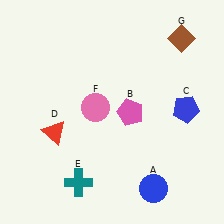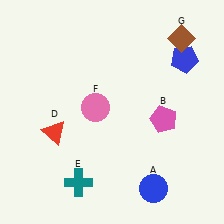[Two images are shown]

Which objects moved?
The objects that moved are: the pink pentagon (B), the blue pentagon (C).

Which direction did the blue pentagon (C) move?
The blue pentagon (C) moved up.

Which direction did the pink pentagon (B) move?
The pink pentagon (B) moved right.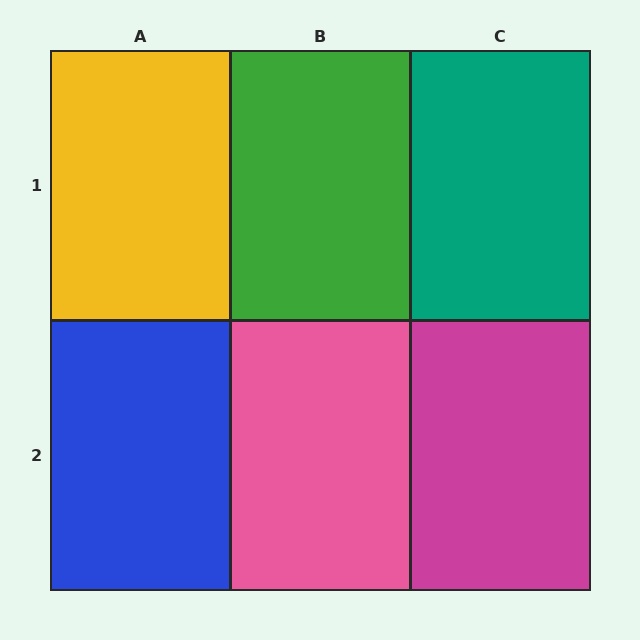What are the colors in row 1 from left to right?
Yellow, green, teal.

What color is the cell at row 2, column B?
Pink.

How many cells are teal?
1 cell is teal.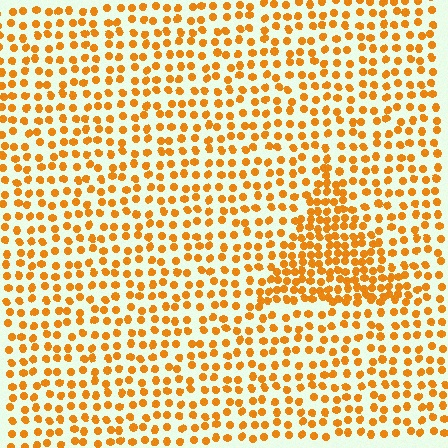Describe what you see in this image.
The image contains small orange elements arranged at two different densities. A triangle-shaped region is visible where the elements are more densely packed than the surrounding area.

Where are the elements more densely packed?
The elements are more densely packed inside the triangle boundary.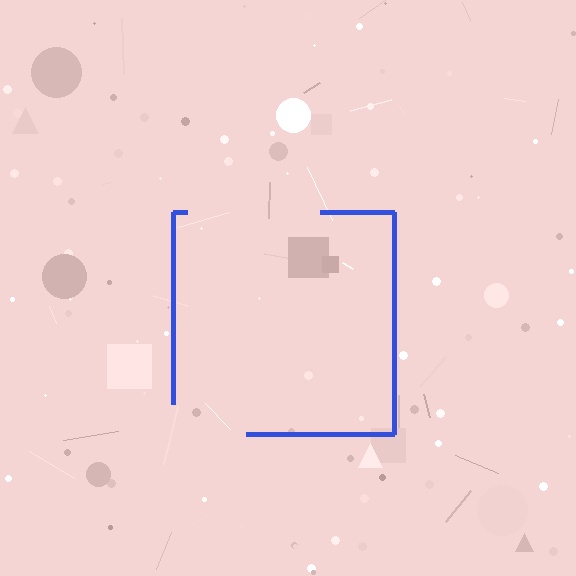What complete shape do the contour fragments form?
The contour fragments form a square.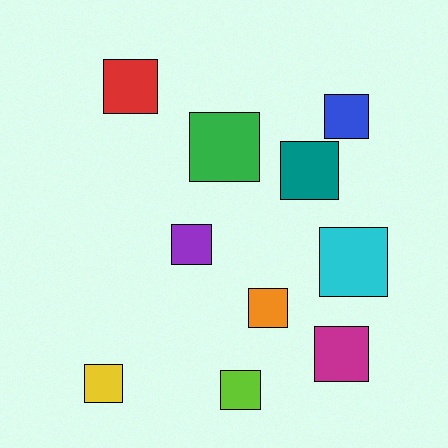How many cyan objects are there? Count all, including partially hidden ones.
There is 1 cyan object.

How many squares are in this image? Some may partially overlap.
There are 10 squares.